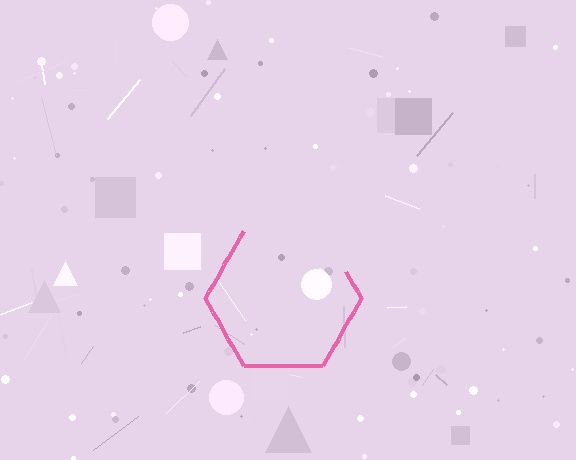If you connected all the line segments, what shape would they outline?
They would outline a hexagon.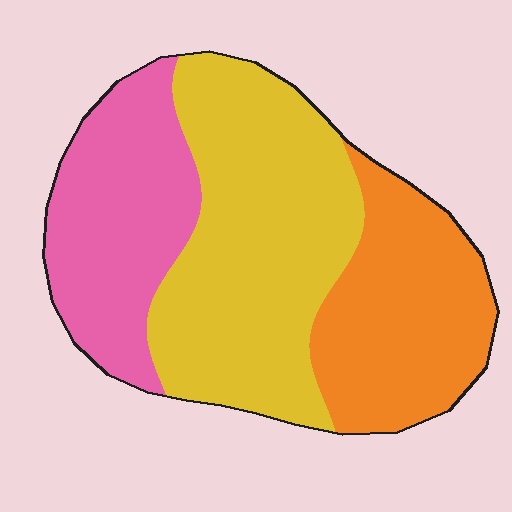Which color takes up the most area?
Yellow, at roughly 45%.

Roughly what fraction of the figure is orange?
Orange takes up between a sixth and a third of the figure.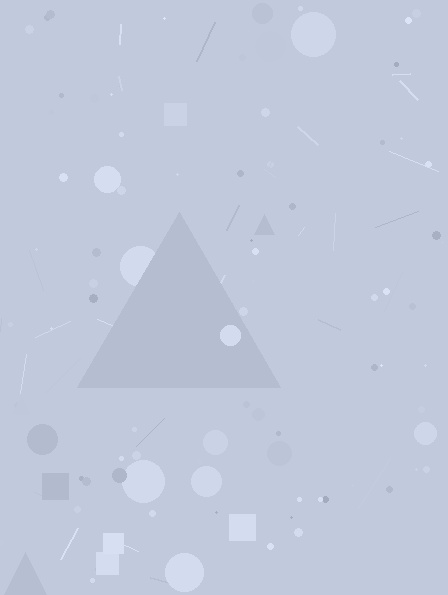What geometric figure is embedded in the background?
A triangle is embedded in the background.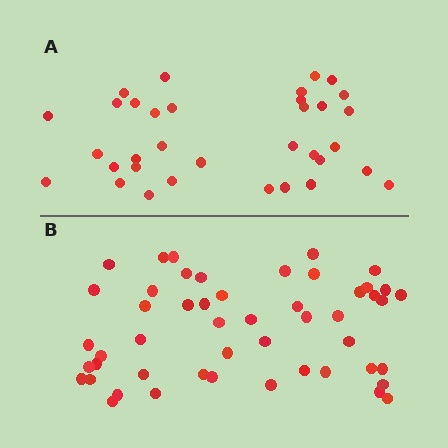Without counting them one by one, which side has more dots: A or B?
Region B (the bottom region) has more dots.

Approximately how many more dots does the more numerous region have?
Region B has approximately 15 more dots than region A.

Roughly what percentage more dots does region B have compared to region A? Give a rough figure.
About 45% more.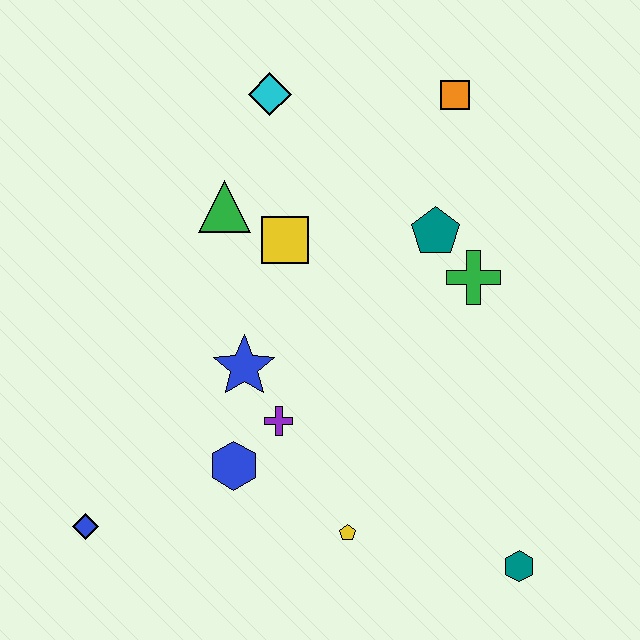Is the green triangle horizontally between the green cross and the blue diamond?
Yes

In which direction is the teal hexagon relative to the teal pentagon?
The teal hexagon is below the teal pentagon.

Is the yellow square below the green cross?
No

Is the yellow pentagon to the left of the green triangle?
No